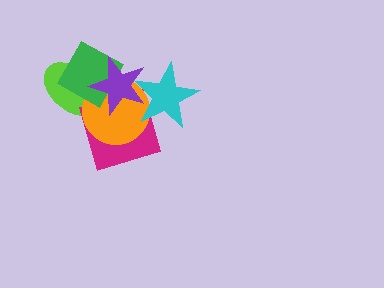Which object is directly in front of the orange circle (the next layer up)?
The green diamond is directly in front of the orange circle.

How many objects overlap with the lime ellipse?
4 objects overlap with the lime ellipse.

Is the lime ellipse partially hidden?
Yes, it is partially covered by another shape.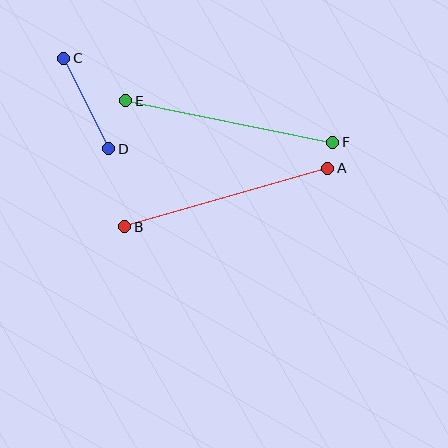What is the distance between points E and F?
The distance is approximately 211 pixels.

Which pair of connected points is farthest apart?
Points E and F are farthest apart.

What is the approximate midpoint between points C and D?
The midpoint is at approximately (86, 103) pixels.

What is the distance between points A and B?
The distance is approximately 211 pixels.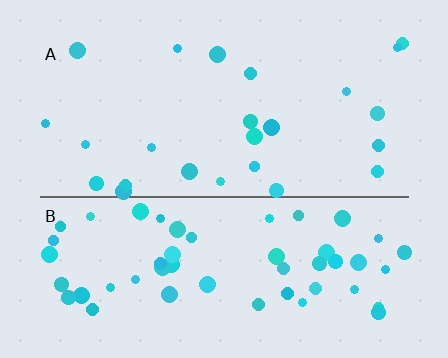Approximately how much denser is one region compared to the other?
Approximately 2.3× — region B over region A.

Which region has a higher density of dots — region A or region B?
B (the bottom).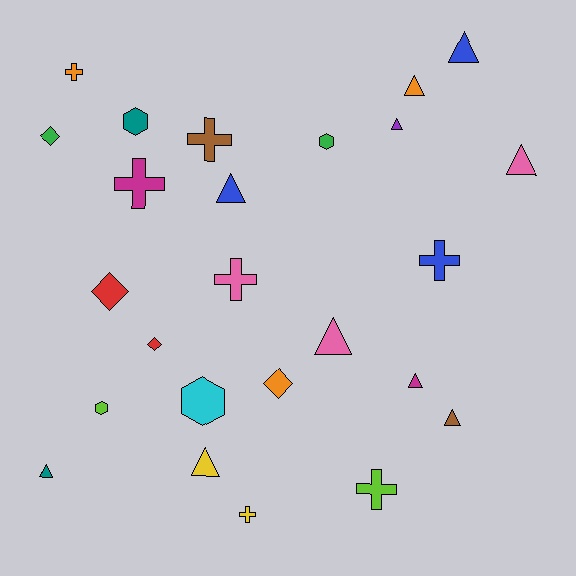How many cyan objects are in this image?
There is 1 cyan object.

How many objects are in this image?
There are 25 objects.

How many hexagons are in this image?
There are 4 hexagons.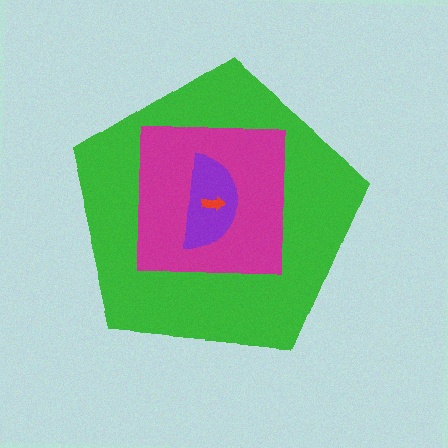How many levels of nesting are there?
4.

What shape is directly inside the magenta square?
The purple semicircle.